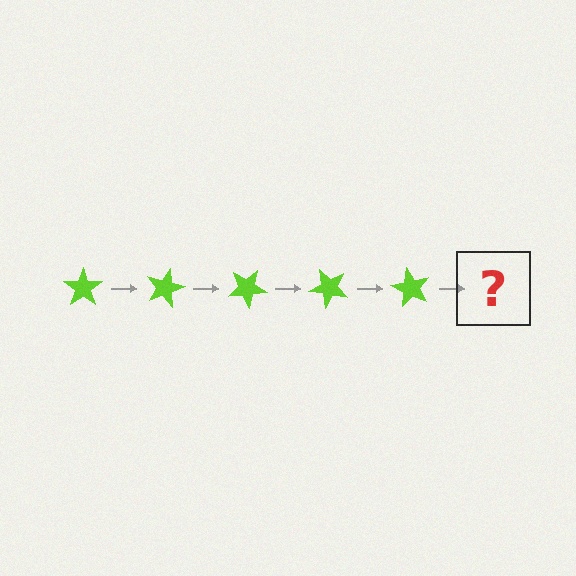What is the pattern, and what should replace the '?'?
The pattern is that the star rotates 15 degrees each step. The '?' should be a lime star rotated 75 degrees.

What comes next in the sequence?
The next element should be a lime star rotated 75 degrees.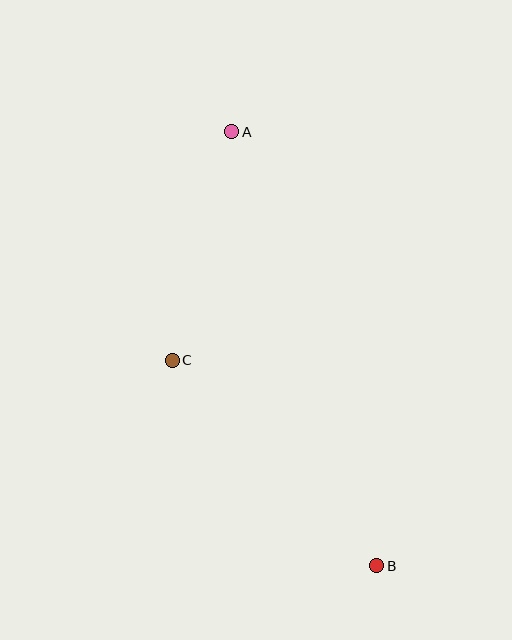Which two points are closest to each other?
Points A and C are closest to each other.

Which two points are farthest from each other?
Points A and B are farthest from each other.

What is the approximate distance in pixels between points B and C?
The distance between B and C is approximately 290 pixels.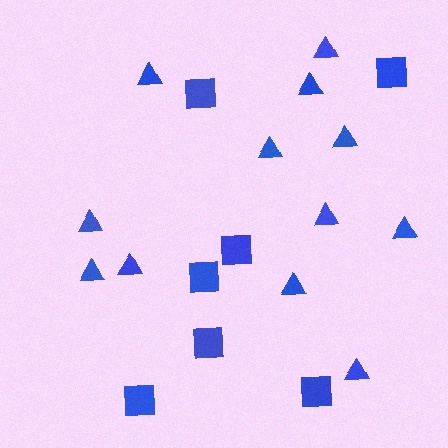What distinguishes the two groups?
There are 2 groups: one group of triangles (12) and one group of squares (7).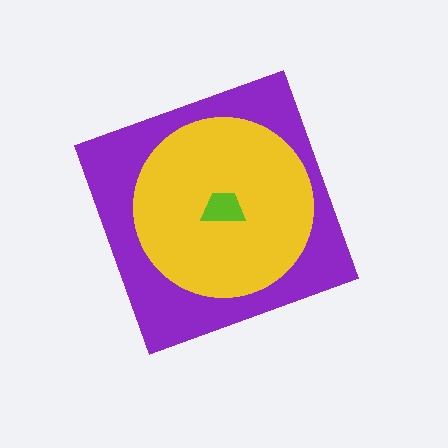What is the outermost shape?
The purple diamond.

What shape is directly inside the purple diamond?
The yellow circle.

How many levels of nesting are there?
3.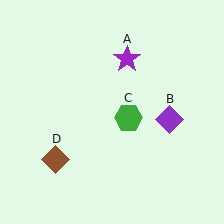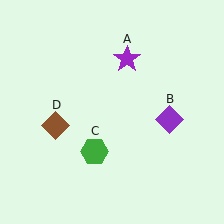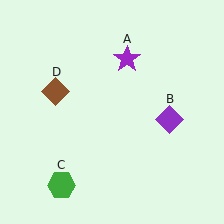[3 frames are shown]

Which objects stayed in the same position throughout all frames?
Purple star (object A) and purple diamond (object B) remained stationary.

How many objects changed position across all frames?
2 objects changed position: green hexagon (object C), brown diamond (object D).